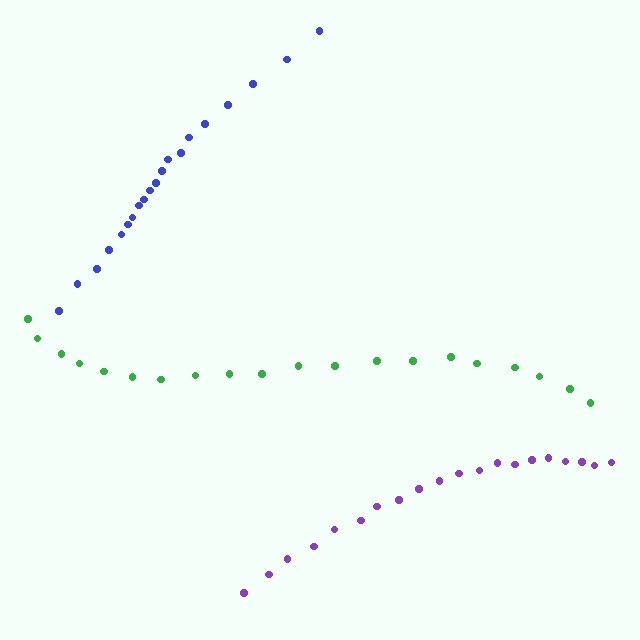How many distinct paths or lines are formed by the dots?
There are 3 distinct paths.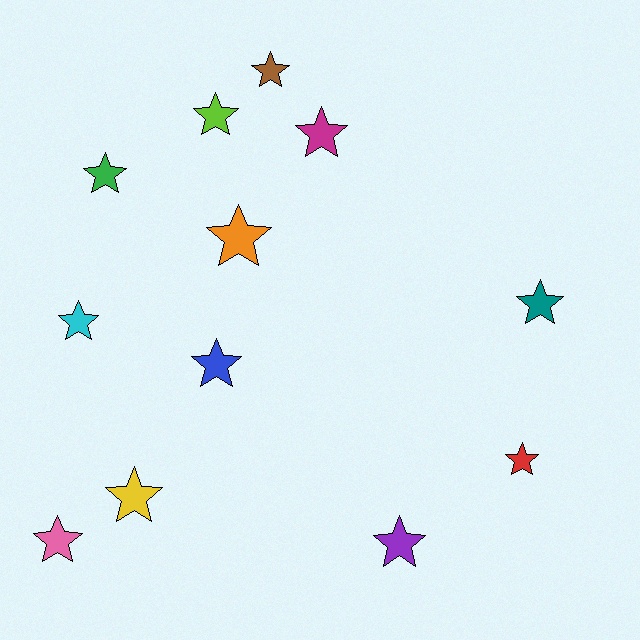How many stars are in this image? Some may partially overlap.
There are 12 stars.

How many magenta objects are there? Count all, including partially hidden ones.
There is 1 magenta object.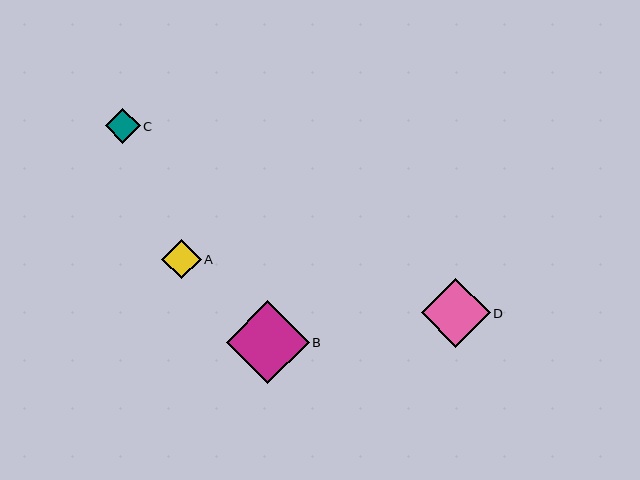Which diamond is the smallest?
Diamond C is the smallest with a size of approximately 35 pixels.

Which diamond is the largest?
Diamond B is the largest with a size of approximately 83 pixels.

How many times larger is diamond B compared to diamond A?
Diamond B is approximately 2.1 times the size of diamond A.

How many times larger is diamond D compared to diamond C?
Diamond D is approximately 1.9 times the size of diamond C.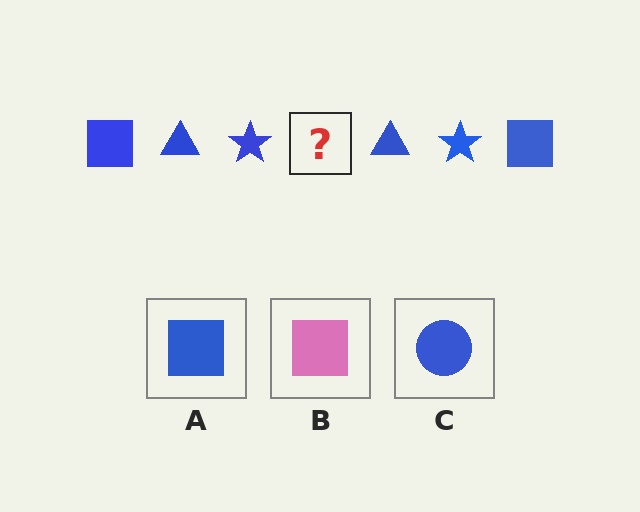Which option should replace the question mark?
Option A.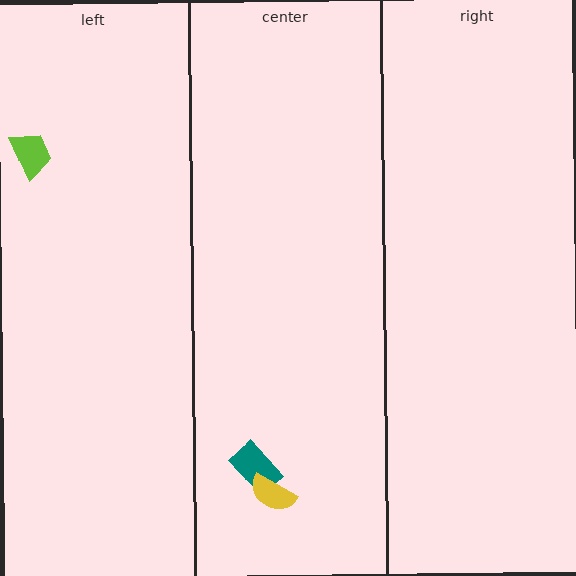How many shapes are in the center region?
2.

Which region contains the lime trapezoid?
The left region.